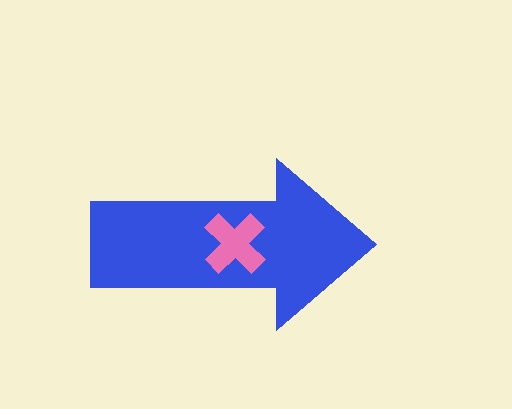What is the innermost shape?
The pink cross.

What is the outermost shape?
The blue arrow.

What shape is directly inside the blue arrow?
The pink cross.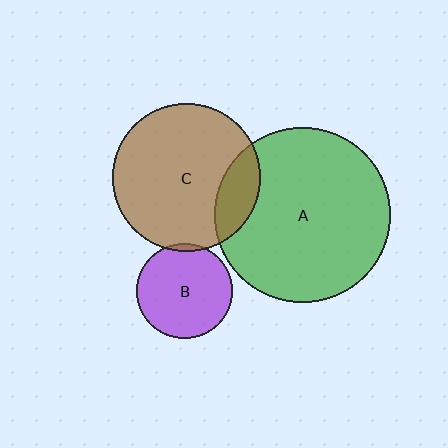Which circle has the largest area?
Circle A (green).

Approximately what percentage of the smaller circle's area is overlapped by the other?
Approximately 15%.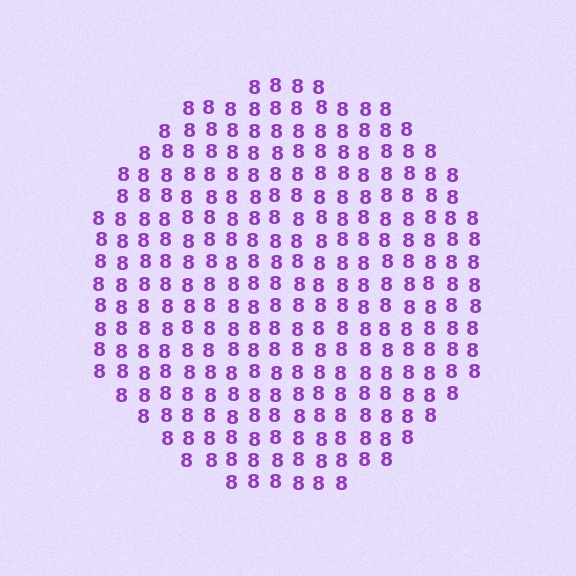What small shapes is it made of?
It is made of small digit 8's.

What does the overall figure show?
The overall figure shows a circle.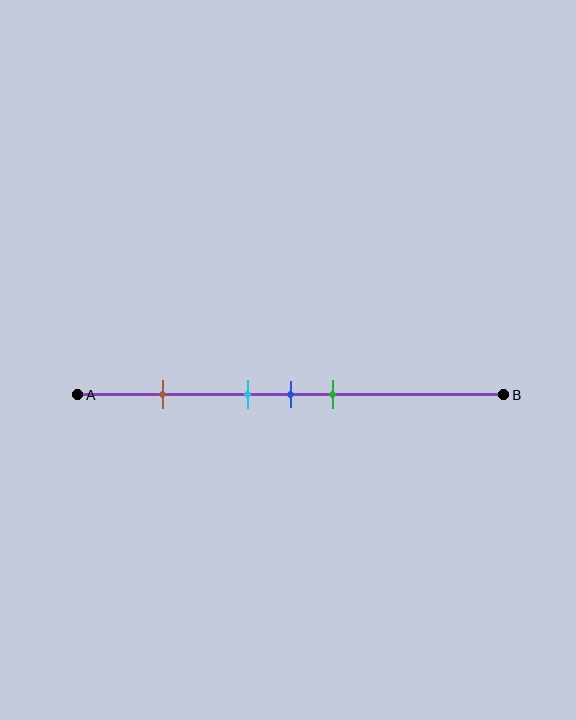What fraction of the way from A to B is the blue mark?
The blue mark is approximately 50% (0.5) of the way from A to B.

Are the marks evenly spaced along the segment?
No, the marks are not evenly spaced.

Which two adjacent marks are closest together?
The cyan and blue marks are the closest adjacent pair.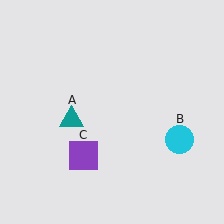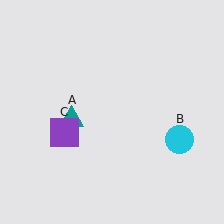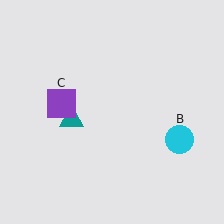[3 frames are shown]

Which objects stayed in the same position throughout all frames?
Teal triangle (object A) and cyan circle (object B) remained stationary.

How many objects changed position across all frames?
1 object changed position: purple square (object C).